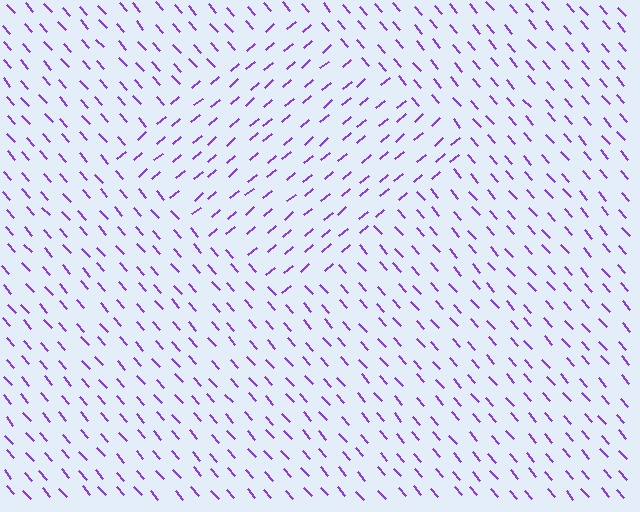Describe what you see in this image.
The image is filled with small purple line segments. A diamond region in the image has lines oriented differently from the surrounding lines, creating a visible texture boundary.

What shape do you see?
I see a diamond.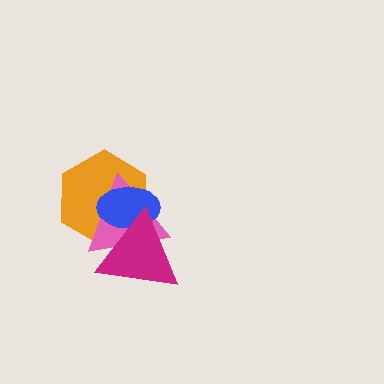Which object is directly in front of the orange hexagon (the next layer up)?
The pink triangle is directly in front of the orange hexagon.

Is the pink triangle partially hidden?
Yes, it is partially covered by another shape.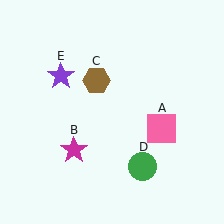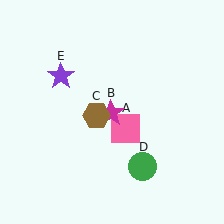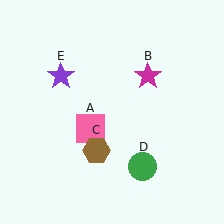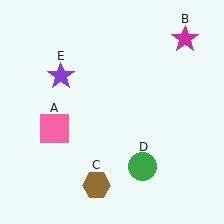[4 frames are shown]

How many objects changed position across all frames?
3 objects changed position: pink square (object A), magenta star (object B), brown hexagon (object C).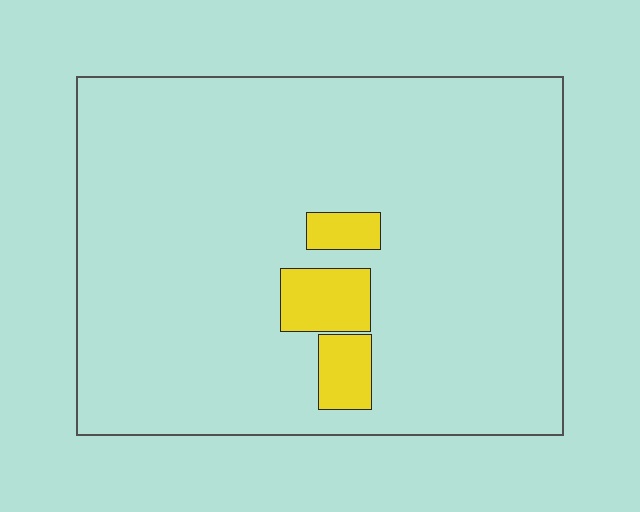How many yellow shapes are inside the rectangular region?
3.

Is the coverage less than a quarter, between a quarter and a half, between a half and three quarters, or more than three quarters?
Less than a quarter.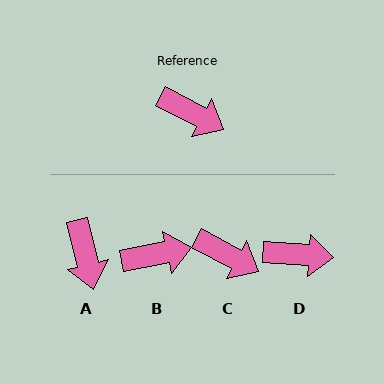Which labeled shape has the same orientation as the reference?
C.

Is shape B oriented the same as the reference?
No, it is off by about 39 degrees.